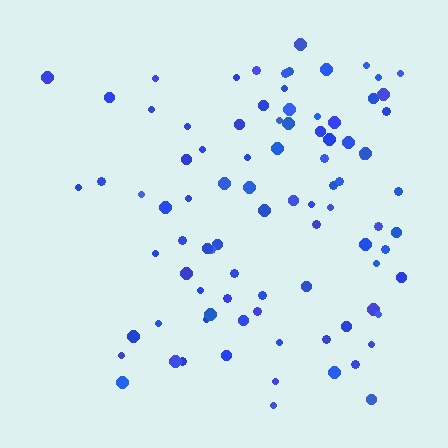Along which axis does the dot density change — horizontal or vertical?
Horizontal.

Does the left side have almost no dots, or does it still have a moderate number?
Still a moderate number, just noticeably fewer than the right.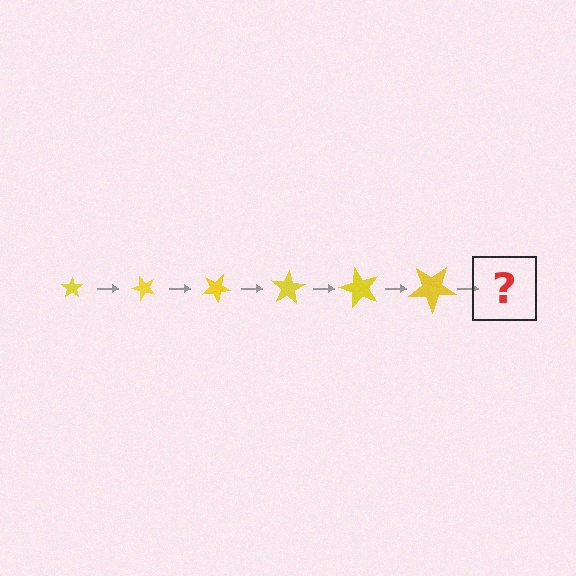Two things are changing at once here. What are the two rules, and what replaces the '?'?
The two rules are that the star grows larger each step and it rotates 50 degrees each step. The '?' should be a star, larger than the previous one and rotated 300 degrees from the start.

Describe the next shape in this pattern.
It should be a star, larger than the previous one and rotated 300 degrees from the start.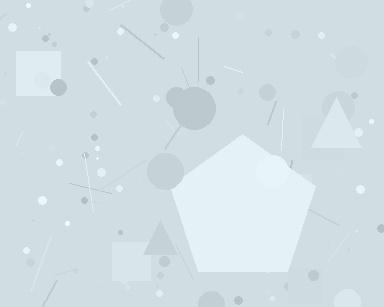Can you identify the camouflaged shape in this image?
The camouflaged shape is a pentagon.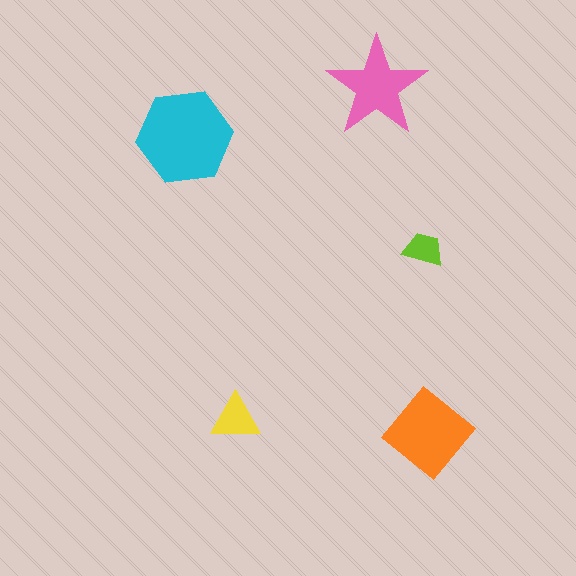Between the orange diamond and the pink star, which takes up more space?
The orange diamond.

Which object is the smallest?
The lime trapezoid.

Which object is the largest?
The cyan hexagon.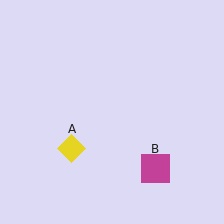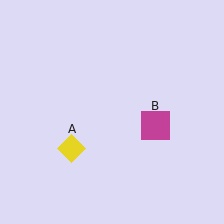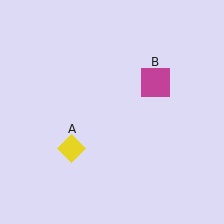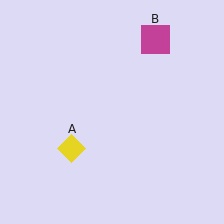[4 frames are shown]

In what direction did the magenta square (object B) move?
The magenta square (object B) moved up.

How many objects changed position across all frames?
1 object changed position: magenta square (object B).